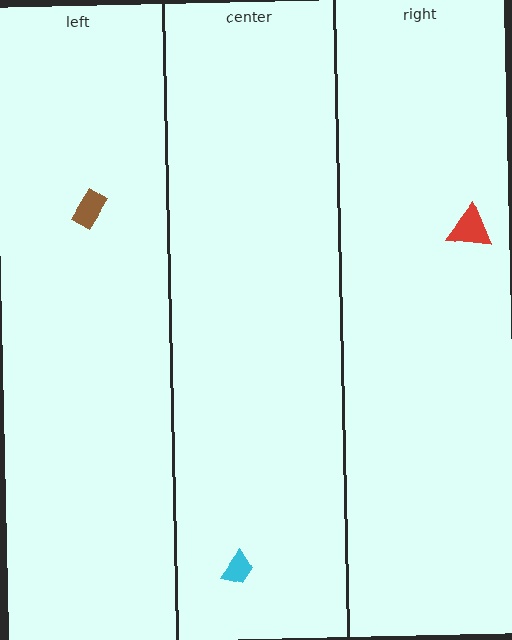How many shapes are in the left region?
1.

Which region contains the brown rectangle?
The left region.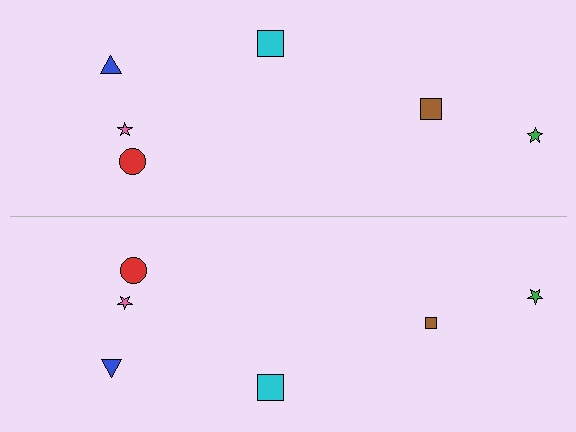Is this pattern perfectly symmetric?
No, the pattern is not perfectly symmetric. The brown square on the bottom side has a different size than its mirror counterpart.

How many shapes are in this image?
There are 12 shapes in this image.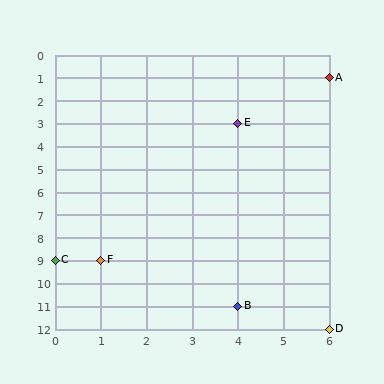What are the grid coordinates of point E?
Point E is at grid coordinates (4, 3).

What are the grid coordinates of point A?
Point A is at grid coordinates (6, 1).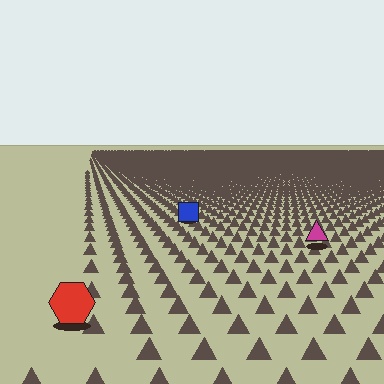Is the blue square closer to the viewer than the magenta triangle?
No. The magenta triangle is closer — you can tell from the texture gradient: the ground texture is coarser near it.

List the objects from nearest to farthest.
From nearest to farthest: the red hexagon, the magenta triangle, the blue square.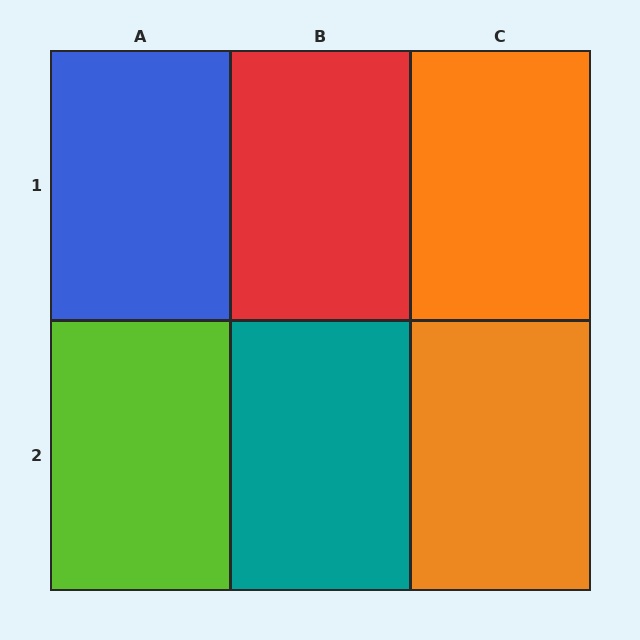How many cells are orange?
2 cells are orange.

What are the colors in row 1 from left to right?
Blue, red, orange.